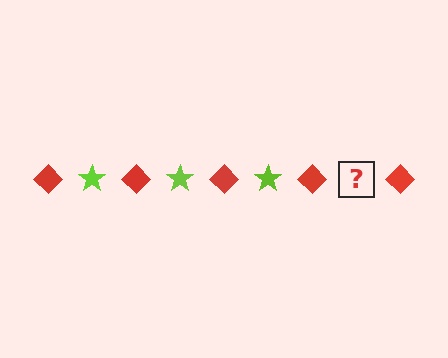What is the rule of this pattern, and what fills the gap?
The rule is that the pattern alternates between red diamond and lime star. The gap should be filled with a lime star.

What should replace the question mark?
The question mark should be replaced with a lime star.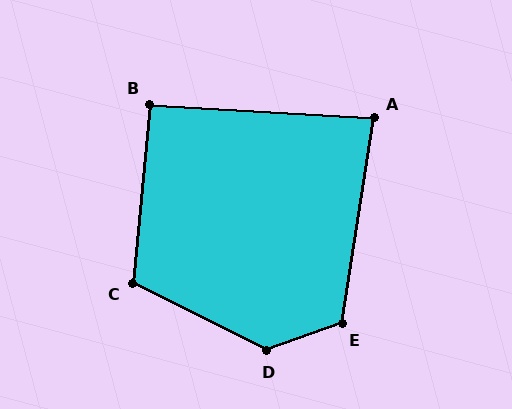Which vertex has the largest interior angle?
D, at approximately 133 degrees.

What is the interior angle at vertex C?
Approximately 111 degrees (obtuse).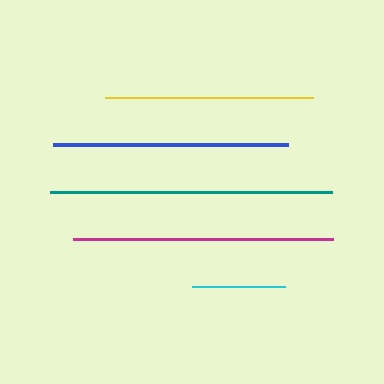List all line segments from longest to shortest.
From longest to shortest: teal, magenta, blue, yellow, cyan.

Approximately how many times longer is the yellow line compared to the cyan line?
The yellow line is approximately 2.2 times the length of the cyan line.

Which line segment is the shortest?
The cyan line is the shortest at approximately 93 pixels.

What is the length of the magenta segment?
The magenta segment is approximately 260 pixels long.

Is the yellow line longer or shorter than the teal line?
The teal line is longer than the yellow line.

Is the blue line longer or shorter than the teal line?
The teal line is longer than the blue line.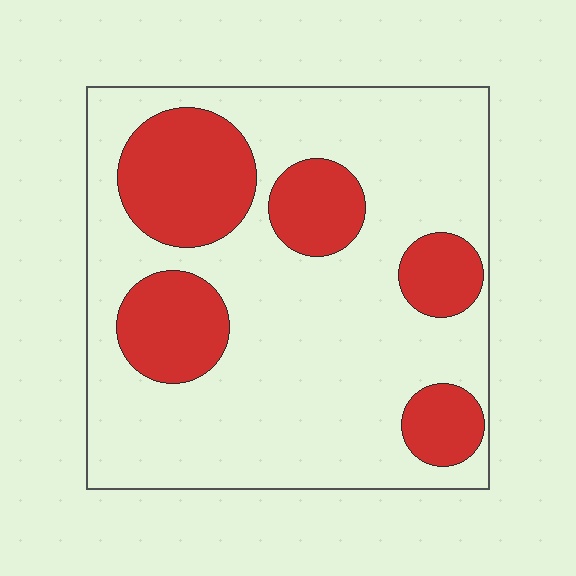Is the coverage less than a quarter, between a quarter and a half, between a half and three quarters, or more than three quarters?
Between a quarter and a half.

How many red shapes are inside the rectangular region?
5.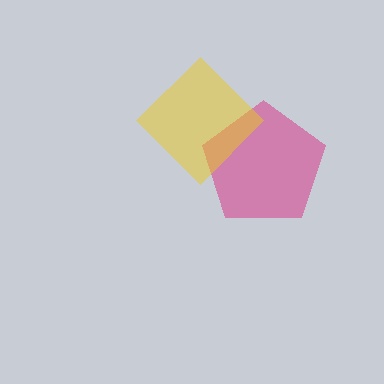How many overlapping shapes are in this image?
There are 2 overlapping shapes in the image.